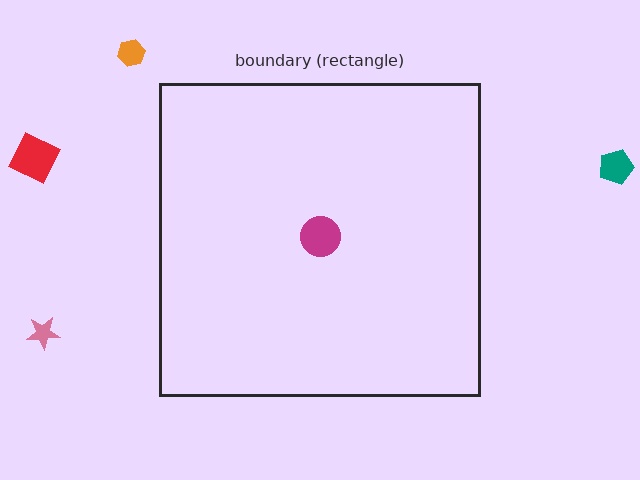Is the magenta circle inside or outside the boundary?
Inside.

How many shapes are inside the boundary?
1 inside, 4 outside.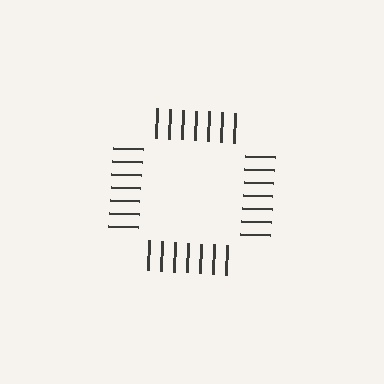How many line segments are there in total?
28 — 7 along each of the 4 edges.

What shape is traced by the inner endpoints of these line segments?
An illusory square — the line segments terminate on its edges but no continuous stroke is drawn.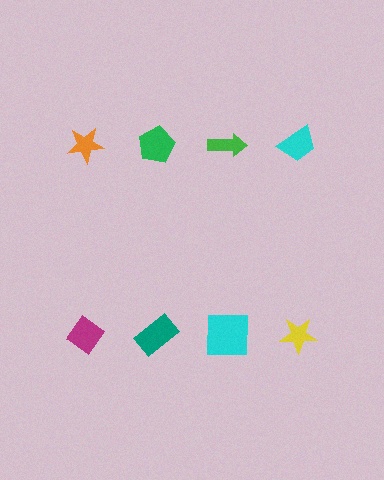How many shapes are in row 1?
4 shapes.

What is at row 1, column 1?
An orange star.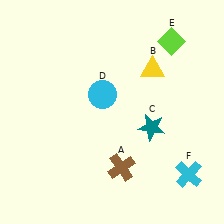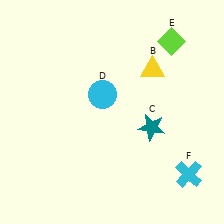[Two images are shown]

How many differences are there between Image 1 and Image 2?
There is 1 difference between the two images.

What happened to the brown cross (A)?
The brown cross (A) was removed in Image 2. It was in the bottom-right area of Image 1.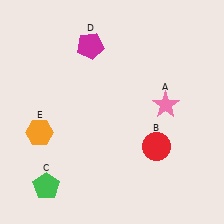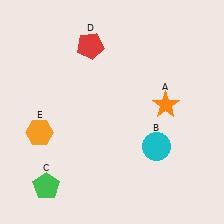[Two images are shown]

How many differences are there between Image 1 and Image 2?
There are 3 differences between the two images.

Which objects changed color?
A changed from pink to orange. B changed from red to cyan. D changed from magenta to red.